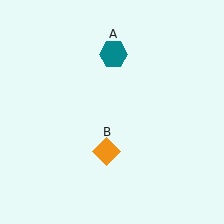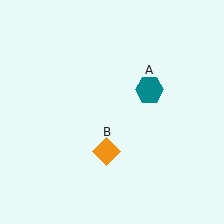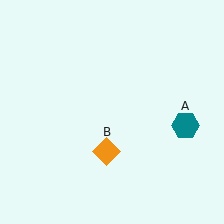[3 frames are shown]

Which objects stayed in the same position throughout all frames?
Orange diamond (object B) remained stationary.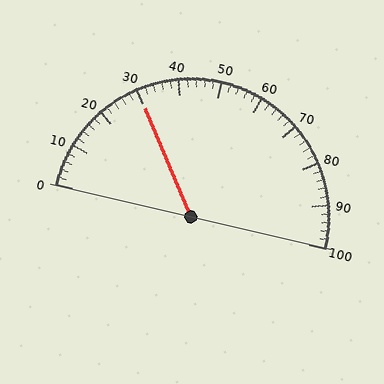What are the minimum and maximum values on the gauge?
The gauge ranges from 0 to 100.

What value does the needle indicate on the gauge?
The needle indicates approximately 30.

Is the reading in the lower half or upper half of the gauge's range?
The reading is in the lower half of the range (0 to 100).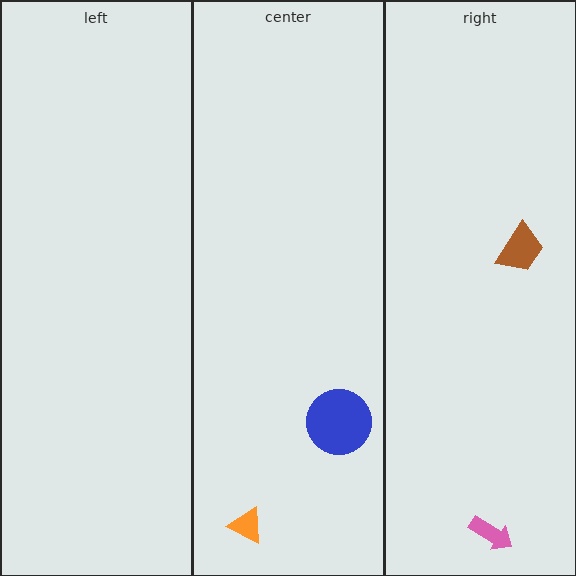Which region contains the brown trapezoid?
The right region.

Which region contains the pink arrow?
The right region.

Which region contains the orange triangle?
The center region.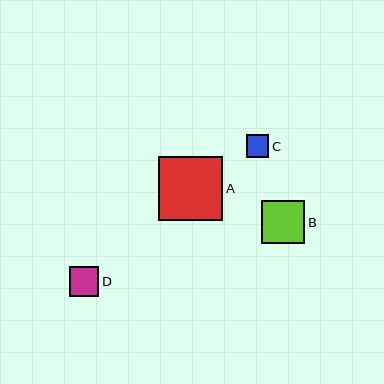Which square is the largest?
Square A is the largest with a size of approximately 64 pixels.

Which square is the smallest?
Square C is the smallest with a size of approximately 22 pixels.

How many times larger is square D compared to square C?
Square D is approximately 1.3 times the size of square C.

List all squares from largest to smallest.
From largest to smallest: A, B, D, C.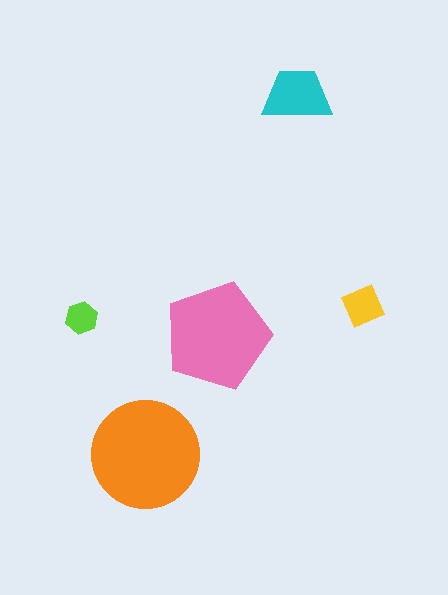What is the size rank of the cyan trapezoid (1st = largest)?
3rd.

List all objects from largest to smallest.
The orange circle, the pink pentagon, the cyan trapezoid, the yellow square, the lime hexagon.